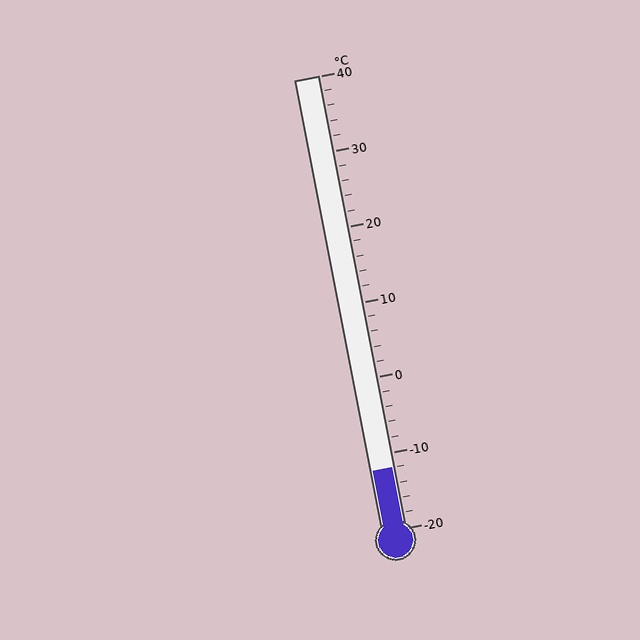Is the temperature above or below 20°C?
The temperature is below 20°C.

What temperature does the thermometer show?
The thermometer shows approximately -12°C.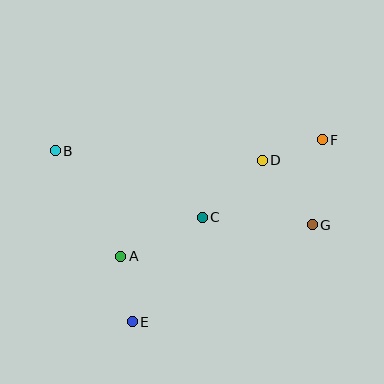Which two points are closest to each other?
Points D and F are closest to each other.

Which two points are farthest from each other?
Points B and G are farthest from each other.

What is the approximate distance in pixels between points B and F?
The distance between B and F is approximately 267 pixels.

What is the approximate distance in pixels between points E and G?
The distance between E and G is approximately 205 pixels.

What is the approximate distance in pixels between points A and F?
The distance between A and F is approximately 232 pixels.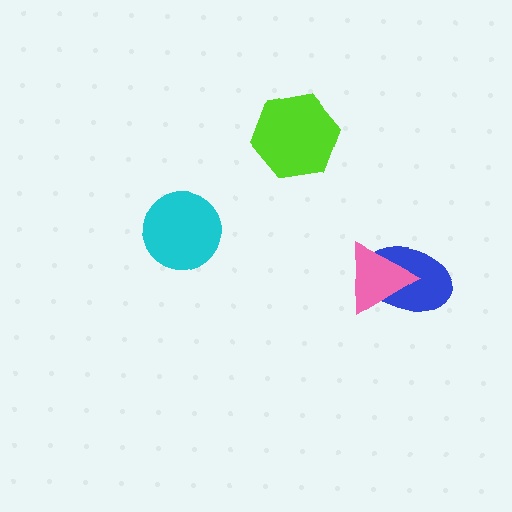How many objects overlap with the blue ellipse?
1 object overlaps with the blue ellipse.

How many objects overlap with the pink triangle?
1 object overlaps with the pink triangle.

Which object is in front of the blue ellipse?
The pink triangle is in front of the blue ellipse.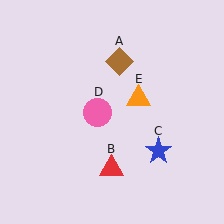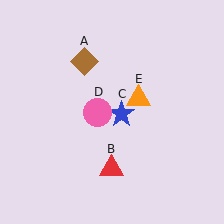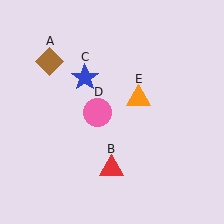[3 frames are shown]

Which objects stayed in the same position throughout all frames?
Red triangle (object B) and pink circle (object D) and orange triangle (object E) remained stationary.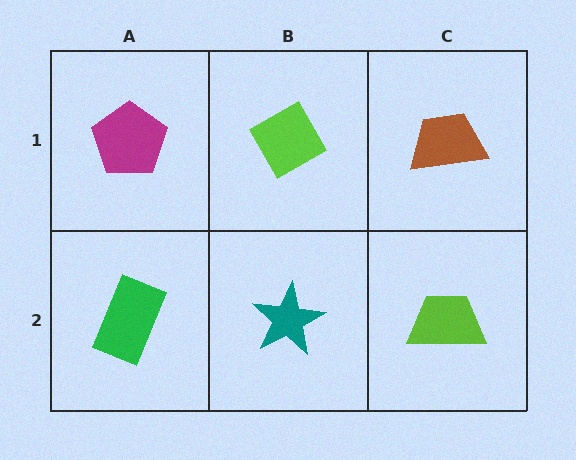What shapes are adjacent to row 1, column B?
A teal star (row 2, column B), a magenta pentagon (row 1, column A), a brown trapezoid (row 1, column C).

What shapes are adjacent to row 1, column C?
A lime trapezoid (row 2, column C), a lime diamond (row 1, column B).